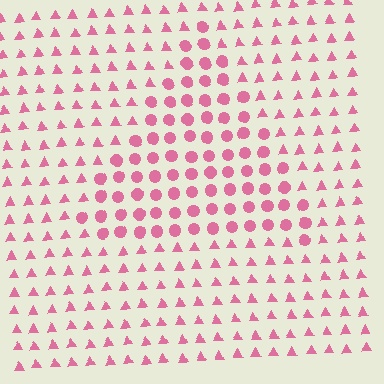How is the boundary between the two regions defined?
The boundary is defined by a change in element shape: circles inside vs. triangles outside. All elements share the same color and spacing.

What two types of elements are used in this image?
The image uses circles inside the triangle region and triangles outside it.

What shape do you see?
I see a triangle.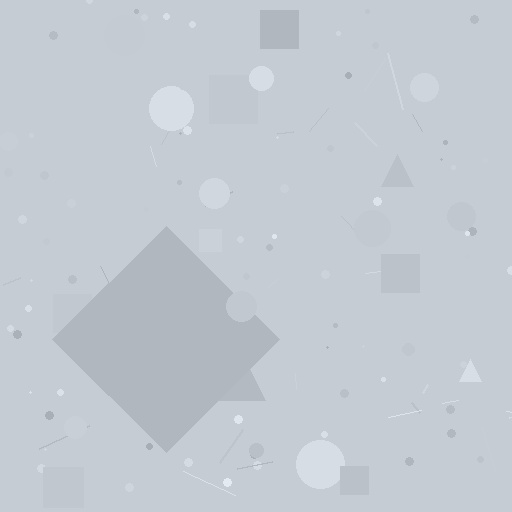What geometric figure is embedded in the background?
A diamond is embedded in the background.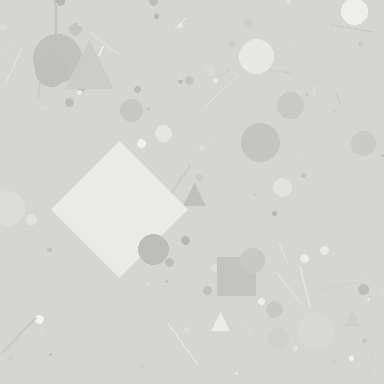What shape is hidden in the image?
A diamond is hidden in the image.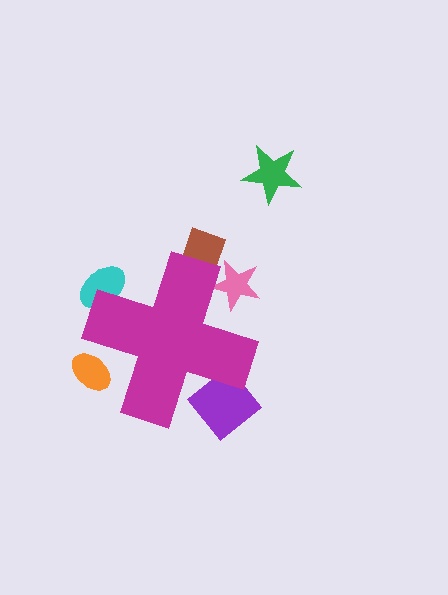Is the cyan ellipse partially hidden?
Yes, the cyan ellipse is partially hidden behind the magenta cross.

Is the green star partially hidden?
No, the green star is fully visible.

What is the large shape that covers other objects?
A magenta cross.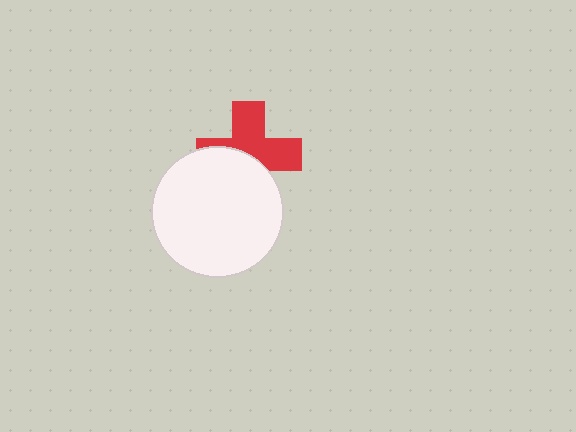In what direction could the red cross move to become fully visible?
The red cross could move up. That would shift it out from behind the white circle entirely.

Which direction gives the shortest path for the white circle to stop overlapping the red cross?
Moving down gives the shortest separation.